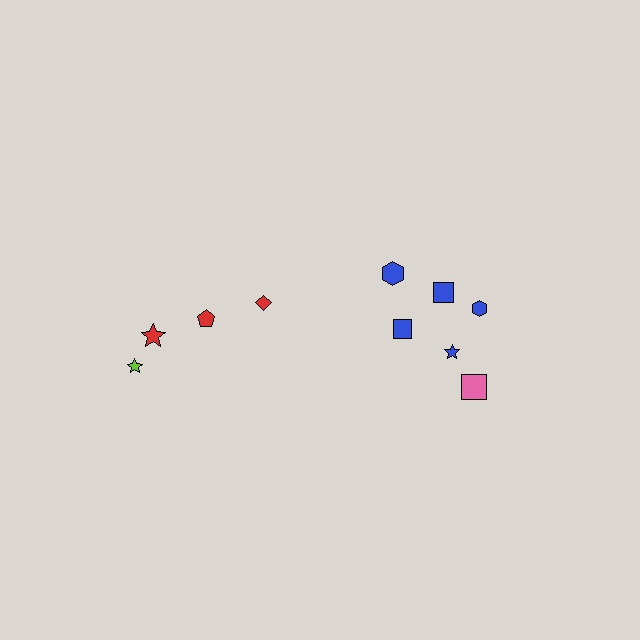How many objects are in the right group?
There are 6 objects.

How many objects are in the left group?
There are 4 objects.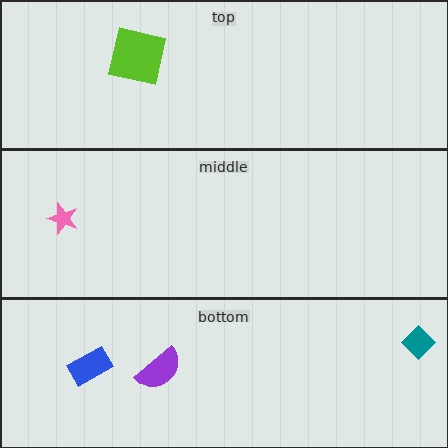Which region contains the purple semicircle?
The bottom region.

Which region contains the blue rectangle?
The bottom region.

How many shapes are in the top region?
1.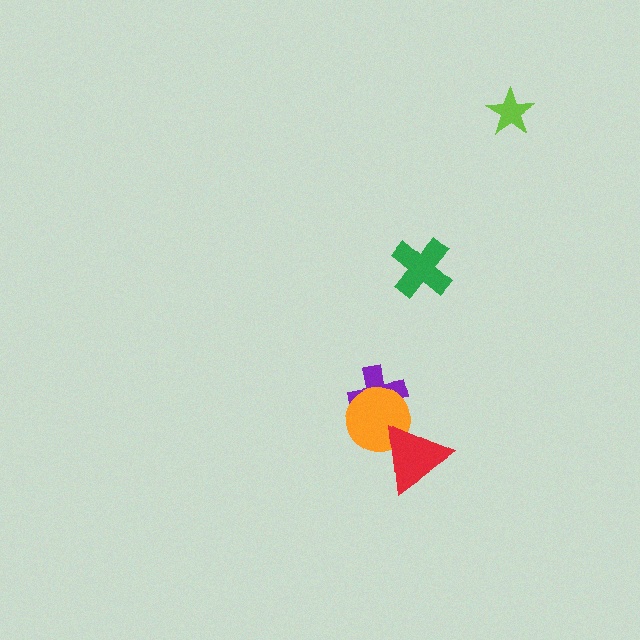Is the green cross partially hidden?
No, no other shape covers it.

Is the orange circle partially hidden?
Yes, it is partially covered by another shape.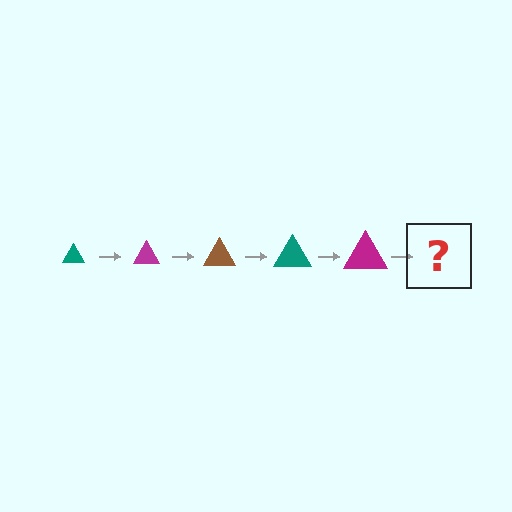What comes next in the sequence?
The next element should be a brown triangle, larger than the previous one.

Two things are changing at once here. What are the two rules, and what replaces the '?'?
The two rules are that the triangle grows larger each step and the color cycles through teal, magenta, and brown. The '?' should be a brown triangle, larger than the previous one.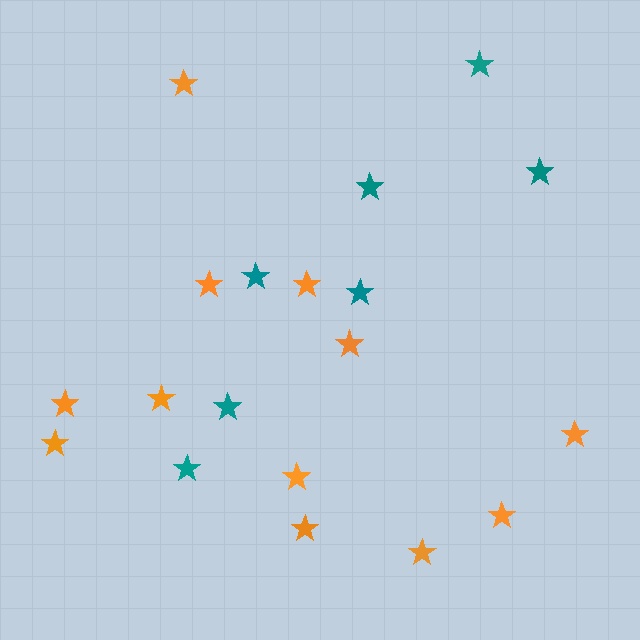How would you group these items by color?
There are 2 groups: one group of teal stars (7) and one group of orange stars (12).